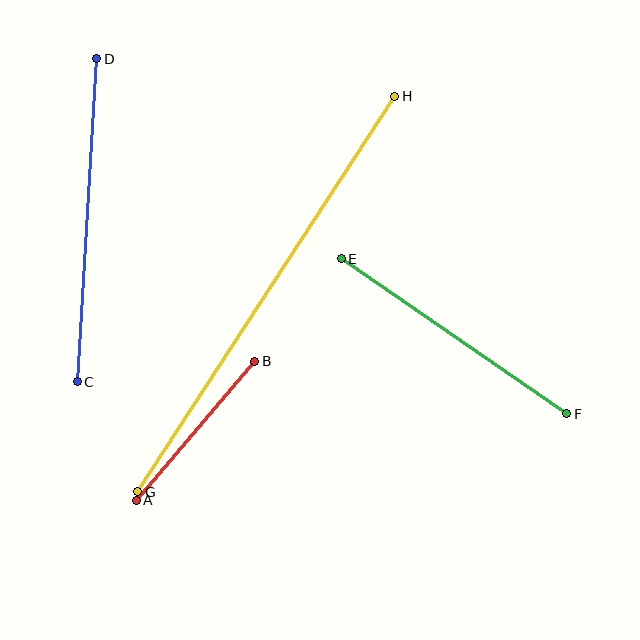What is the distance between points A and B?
The distance is approximately 183 pixels.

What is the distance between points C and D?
The distance is approximately 323 pixels.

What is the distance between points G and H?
The distance is approximately 472 pixels.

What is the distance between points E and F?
The distance is approximately 274 pixels.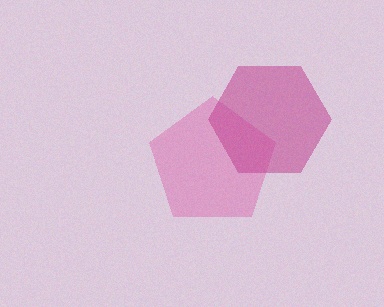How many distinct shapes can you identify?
There are 2 distinct shapes: a pink pentagon, a magenta hexagon.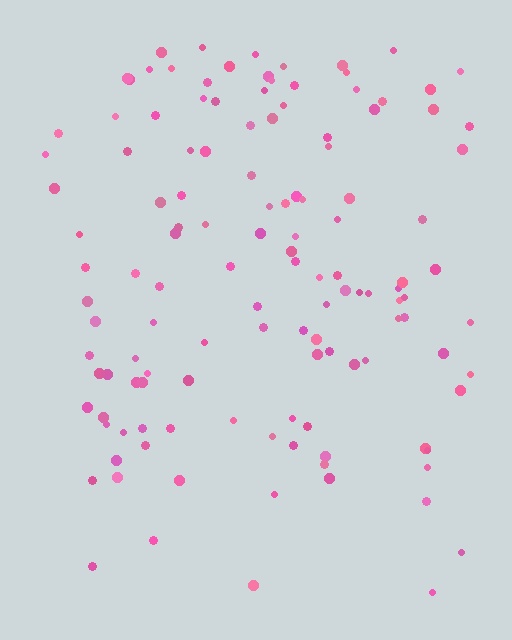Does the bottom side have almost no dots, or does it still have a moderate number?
Still a moderate number, just noticeably fewer than the top.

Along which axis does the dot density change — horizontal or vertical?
Vertical.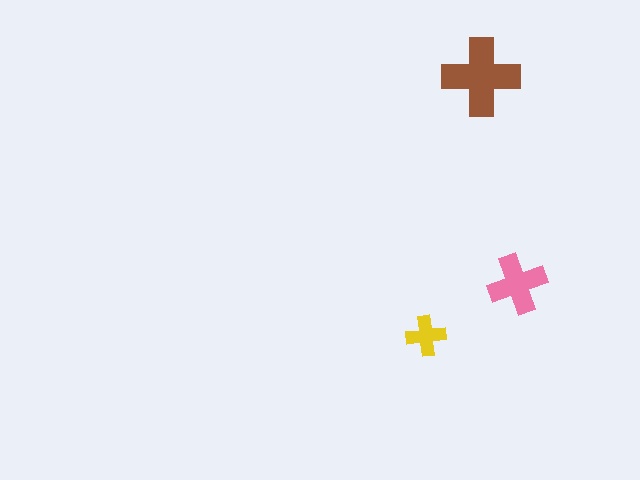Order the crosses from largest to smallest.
the brown one, the pink one, the yellow one.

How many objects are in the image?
There are 3 objects in the image.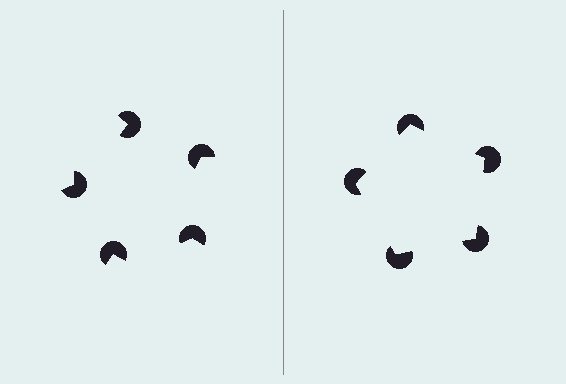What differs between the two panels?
The pac-man discs are positioned identically on both sides; only the wedge orientations differ. On the right they align to a pentagon; on the left they are misaligned.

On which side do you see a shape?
An illusory pentagon appears on the right side. On the left side the wedge cuts are rotated, so no coherent shape forms.